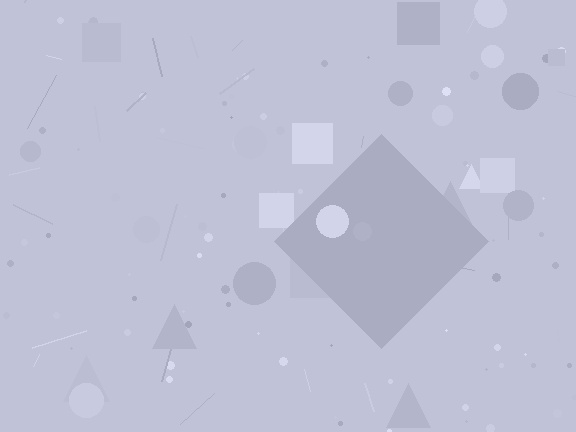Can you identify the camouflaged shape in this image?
The camouflaged shape is a diamond.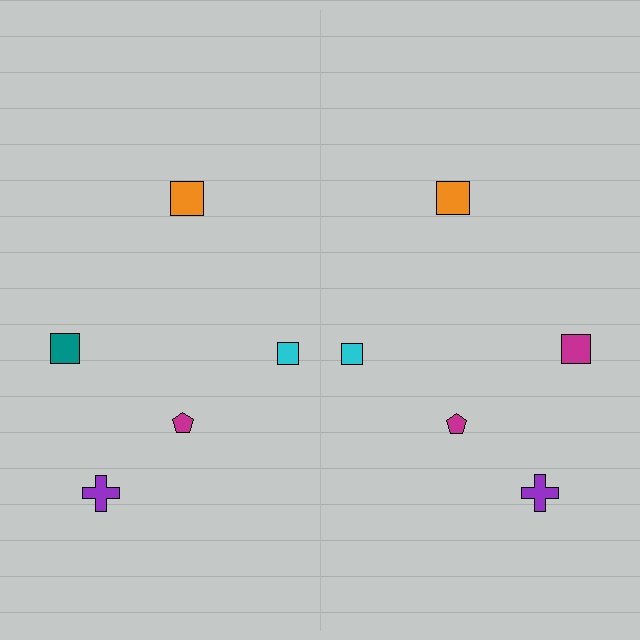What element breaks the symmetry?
The magenta square on the right side breaks the symmetry — its mirror counterpart is teal.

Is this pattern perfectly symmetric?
No, the pattern is not perfectly symmetric. The magenta square on the right side breaks the symmetry — its mirror counterpart is teal.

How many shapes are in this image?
There are 10 shapes in this image.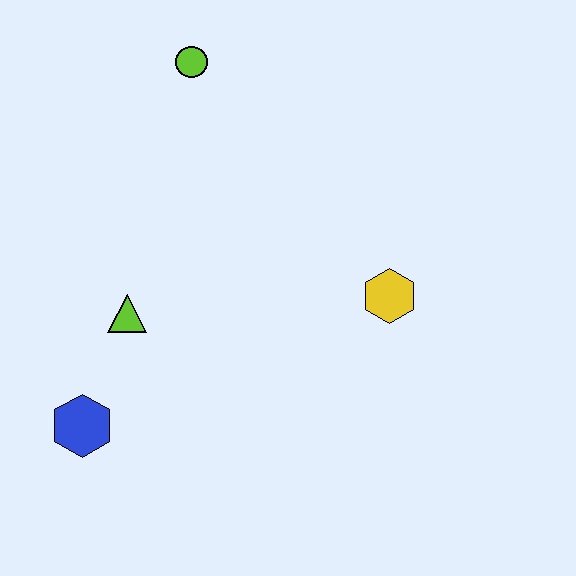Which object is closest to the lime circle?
The lime triangle is closest to the lime circle.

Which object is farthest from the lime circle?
The blue hexagon is farthest from the lime circle.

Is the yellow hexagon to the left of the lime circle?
No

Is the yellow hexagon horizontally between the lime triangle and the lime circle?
No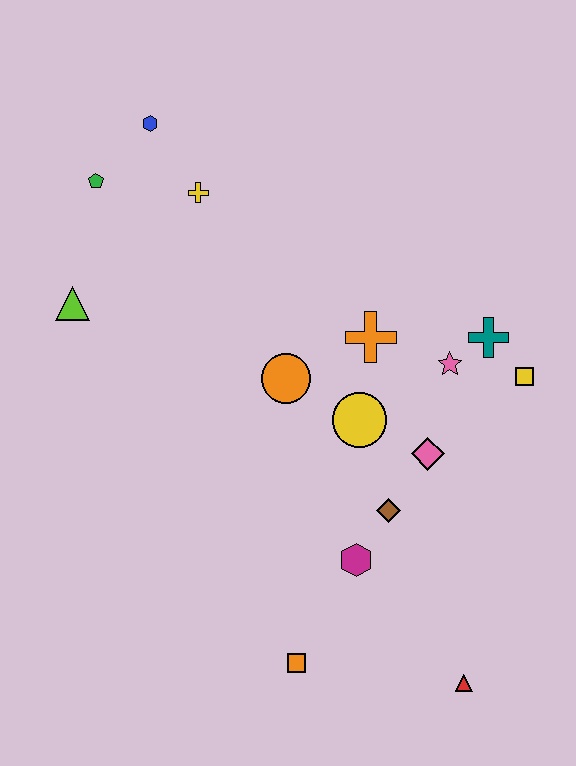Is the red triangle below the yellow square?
Yes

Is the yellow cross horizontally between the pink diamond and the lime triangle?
Yes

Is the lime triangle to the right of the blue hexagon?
No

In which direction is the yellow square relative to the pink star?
The yellow square is to the right of the pink star.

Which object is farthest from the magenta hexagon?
The blue hexagon is farthest from the magenta hexagon.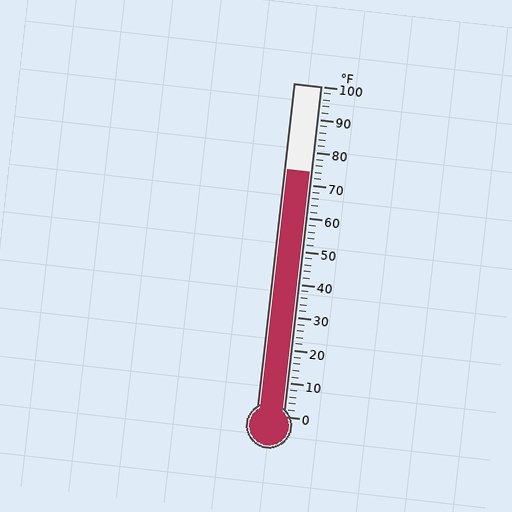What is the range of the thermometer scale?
The thermometer scale ranges from 0°F to 100°F.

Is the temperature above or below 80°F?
The temperature is below 80°F.